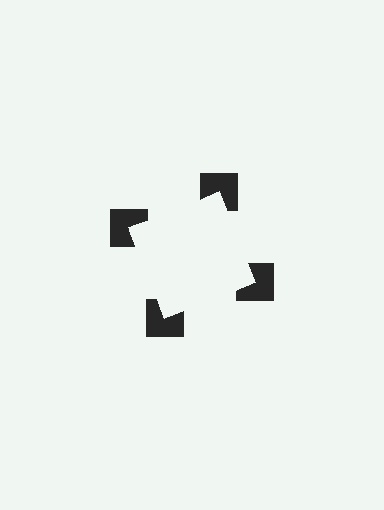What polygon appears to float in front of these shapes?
An illusory square — its edges are inferred from the aligned wedge cuts in the notched squares, not physically drawn.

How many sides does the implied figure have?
4 sides.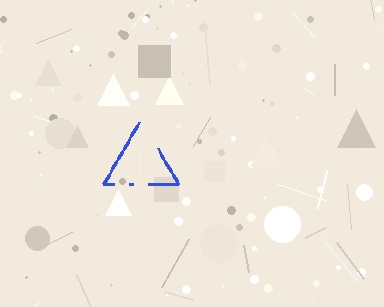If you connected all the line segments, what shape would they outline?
They would outline a triangle.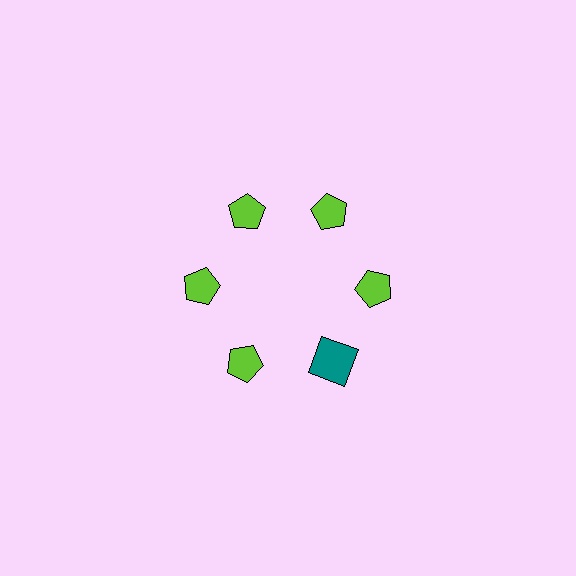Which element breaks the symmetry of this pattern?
The teal square at roughly the 5 o'clock position breaks the symmetry. All other shapes are lime pentagons.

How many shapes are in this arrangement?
There are 6 shapes arranged in a ring pattern.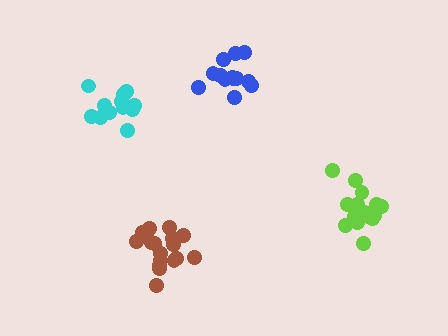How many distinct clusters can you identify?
There are 4 distinct clusters.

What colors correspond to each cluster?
The clusters are colored: cyan, brown, blue, lime.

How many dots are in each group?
Group 1: 12 dots, Group 2: 17 dots, Group 3: 13 dots, Group 4: 16 dots (58 total).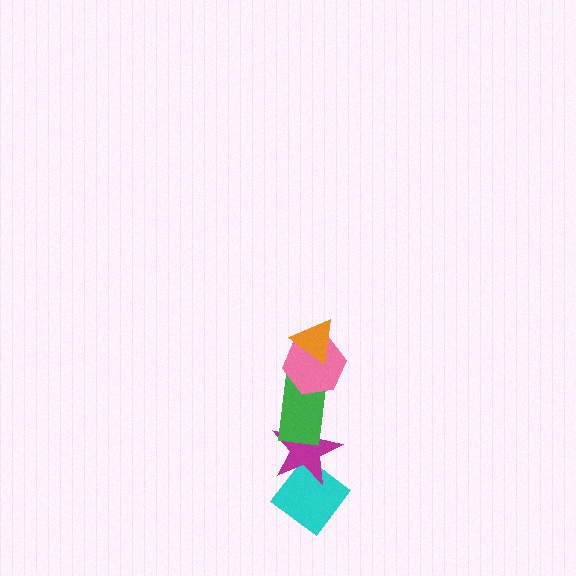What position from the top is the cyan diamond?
The cyan diamond is 5th from the top.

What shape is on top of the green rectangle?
The pink hexagon is on top of the green rectangle.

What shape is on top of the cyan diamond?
The magenta star is on top of the cyan diamond.